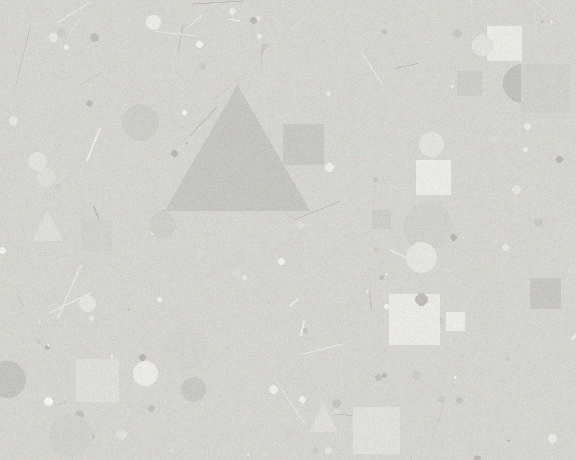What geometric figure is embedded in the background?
A triangle is embedded in the background.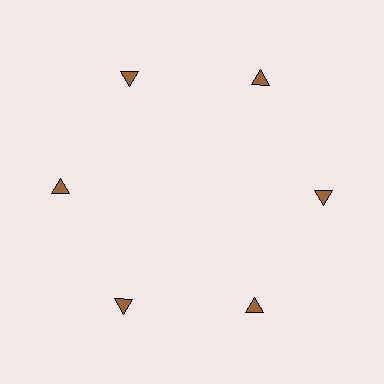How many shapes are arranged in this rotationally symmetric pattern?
There are 6 shapes, arranged in 6 groups of 1.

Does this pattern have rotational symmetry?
Yes, this pattern has 6-fold rotational symmetry. It looks the same after rotating 60 degrees around the center.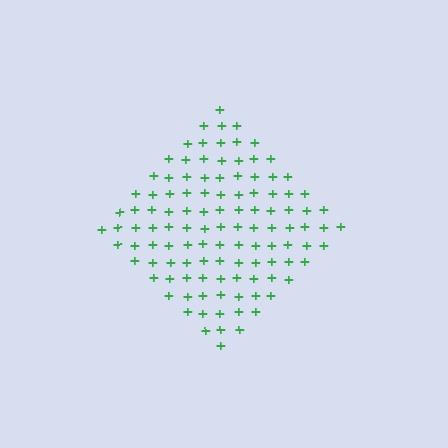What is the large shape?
The large shape is a diamond.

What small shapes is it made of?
It is made of small plus signs.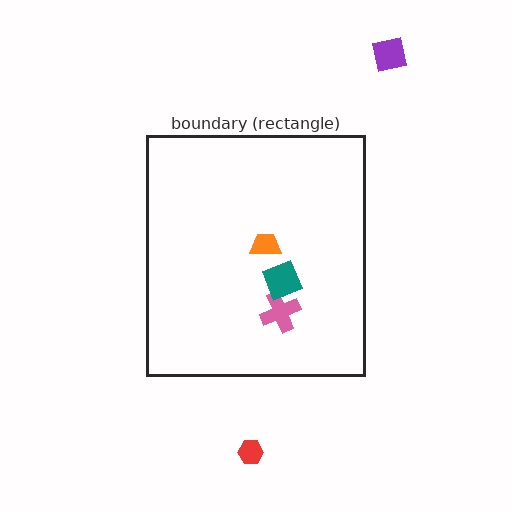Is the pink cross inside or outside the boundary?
Inside.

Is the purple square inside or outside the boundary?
Outside.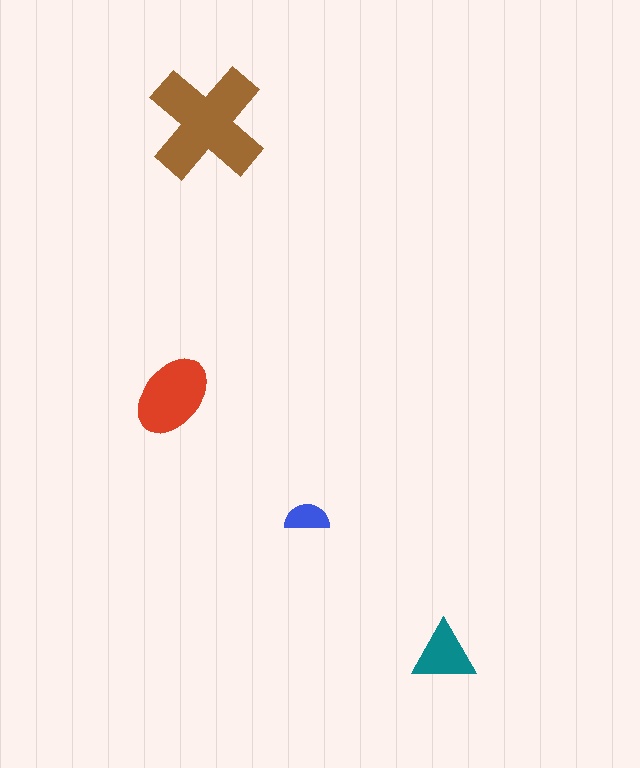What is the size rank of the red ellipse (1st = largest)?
2nd.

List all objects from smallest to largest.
The blue semicircle, the teal triangle, the red ellipse, the brown cross.